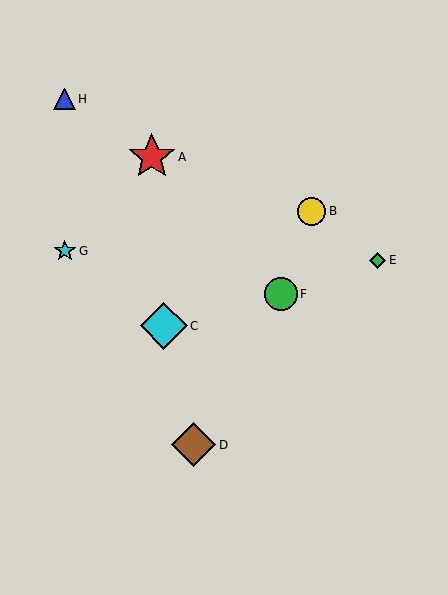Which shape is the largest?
The cyan diamond (labeled C) is the largest.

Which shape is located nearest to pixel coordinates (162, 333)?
The cyan diamond (labeled C) at (164, 326) is nearest to that location.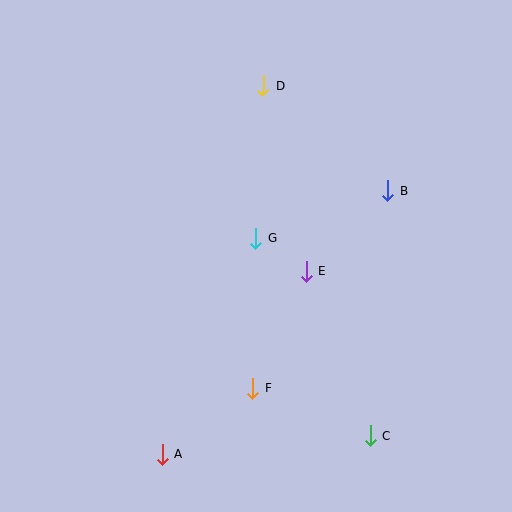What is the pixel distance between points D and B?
The distance between D and B is 163 pixels.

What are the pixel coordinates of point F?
Point F is at (252, 388).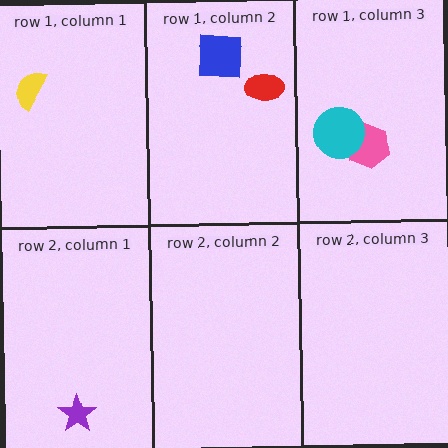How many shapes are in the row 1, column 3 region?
2.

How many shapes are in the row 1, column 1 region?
1.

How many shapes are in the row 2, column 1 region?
1.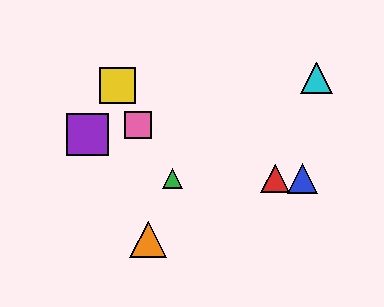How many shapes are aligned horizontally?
3 shapes (the red triangle, the blue triangle, the green triangle) are aligned horizontally.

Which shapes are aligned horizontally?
The red triangle, the blue triangle, the green triangle are aligned horizontally.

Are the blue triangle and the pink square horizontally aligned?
No, the blue triangle is at y≈179 and the pink square is at y≈125.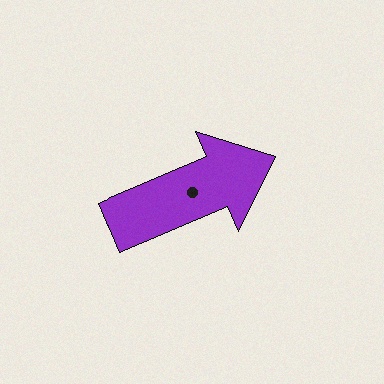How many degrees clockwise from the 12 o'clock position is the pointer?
Approximately 67 degrees.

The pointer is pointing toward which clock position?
Roughly 2 o'clock.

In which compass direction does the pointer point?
Northeast.